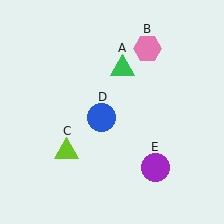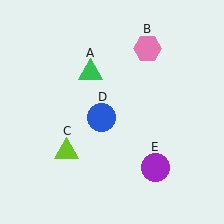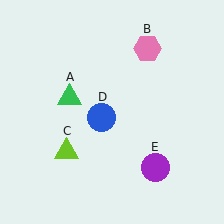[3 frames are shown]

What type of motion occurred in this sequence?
The green triangle (object A) rotated counterclockwise around the center of the scene.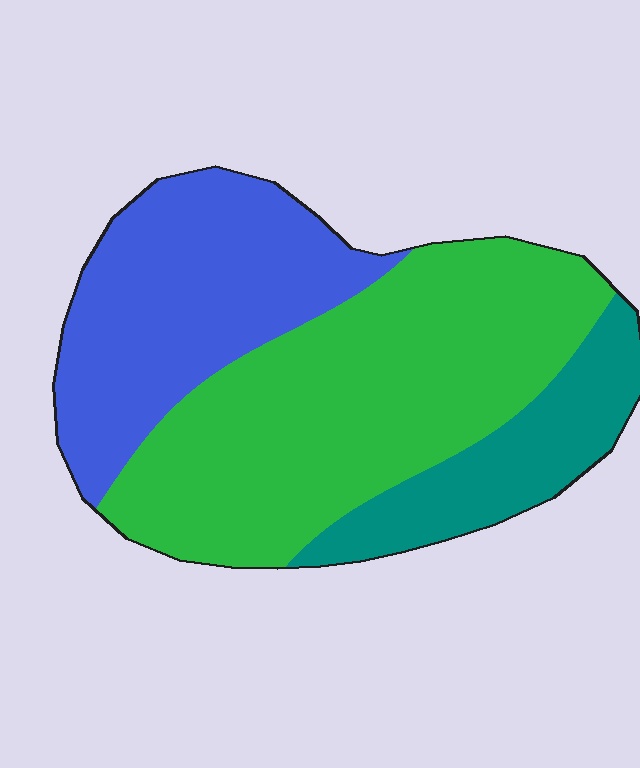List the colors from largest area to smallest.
From largest to smallest: green, blue, teal.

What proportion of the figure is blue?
Blue takes up between a sixth and a third of the figure.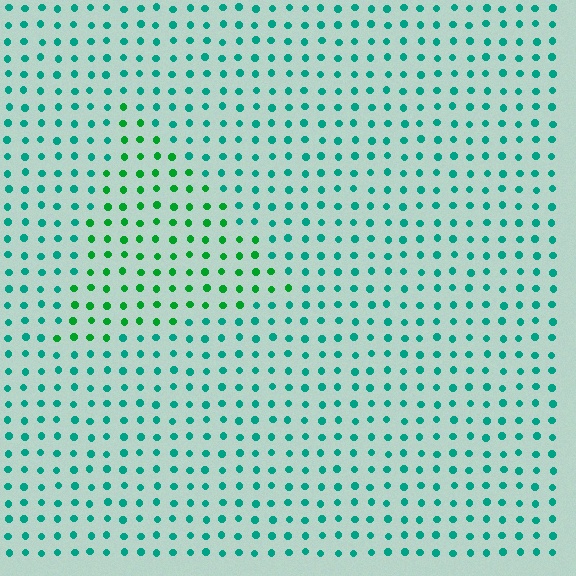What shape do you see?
I see a triangle.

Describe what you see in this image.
The image is filled with small teal elements in a uniform arrangement. A triangle-shaped region is visible where the elements are tinted to a slightly different hue, forming a subtle color boundary.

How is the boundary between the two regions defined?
The boundary is defined purely by a slight shift in hue (about 35 degrees). Spacing, size, and orientation are identical on both sides.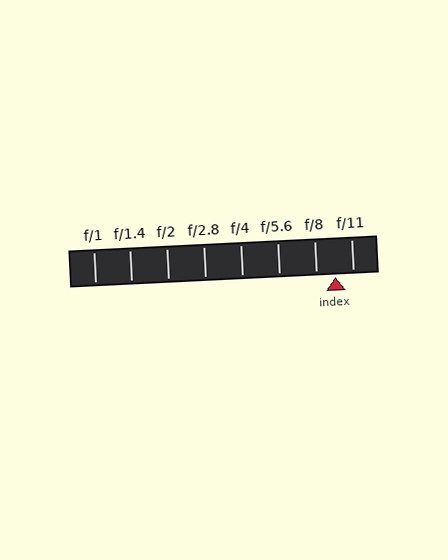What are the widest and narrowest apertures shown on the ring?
The widest aperture shown is f/1 and the narrowest is f/11.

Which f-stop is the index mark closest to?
The index mark is closest to f/11.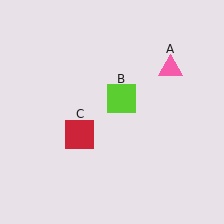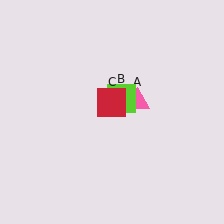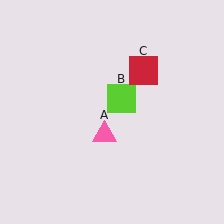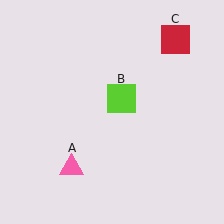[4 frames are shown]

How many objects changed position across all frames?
2 objects changed position: pink triangle (object A), red square (object C).